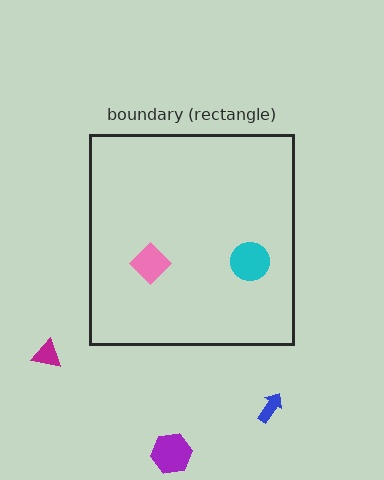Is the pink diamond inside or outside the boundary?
Inside.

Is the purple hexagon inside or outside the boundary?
Outside.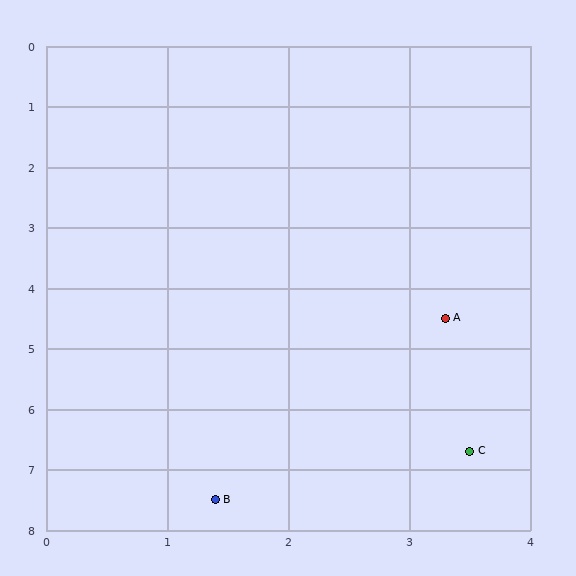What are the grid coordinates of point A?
Point A is at approximately (3.3, 4.5).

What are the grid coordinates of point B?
Point B is at approximately (1.4, 7.5).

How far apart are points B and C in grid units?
Points B and C are about 2.2 grid units apart.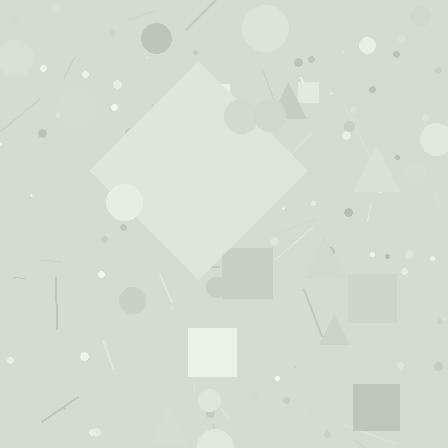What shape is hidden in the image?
A diamond is hidden in the image.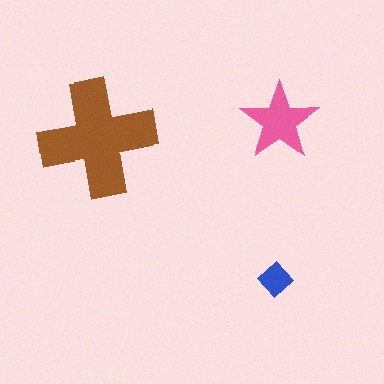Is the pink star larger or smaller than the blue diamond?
Larger.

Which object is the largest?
The brown cross.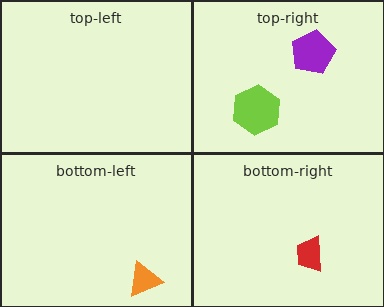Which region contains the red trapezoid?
The bottom-right region.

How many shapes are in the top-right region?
2.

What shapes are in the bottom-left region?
The orange triangle.